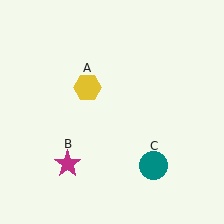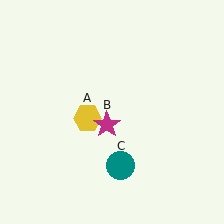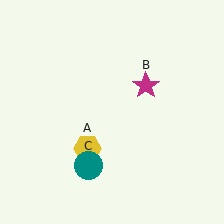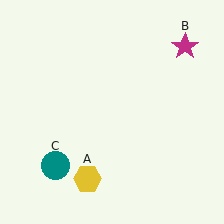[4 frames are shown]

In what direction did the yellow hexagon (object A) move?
The yellow hexagon (object A) moved down.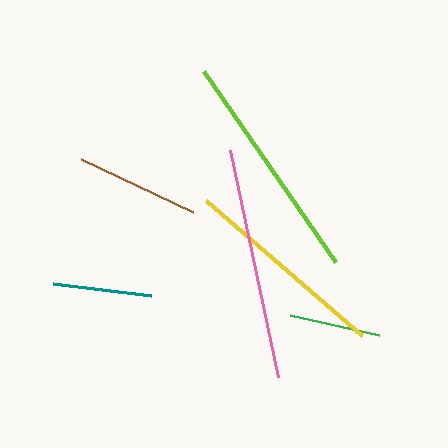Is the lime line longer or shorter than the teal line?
The lime line is longer than the teal line.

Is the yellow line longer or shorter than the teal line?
The yellow line is longer than the teal line.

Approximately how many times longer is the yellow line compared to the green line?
The yellow line is approximately 2.3 times the length of the green line.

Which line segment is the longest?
The pink line is the longest at approximately 232 pixels.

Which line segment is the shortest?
The green line is the shortest at approximately 92 pixels.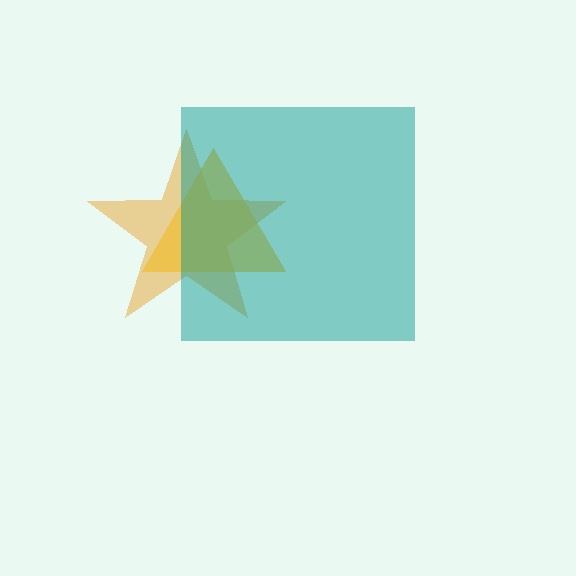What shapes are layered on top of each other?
The layered shapes are: an orange star, a yellow triangle, a teal square.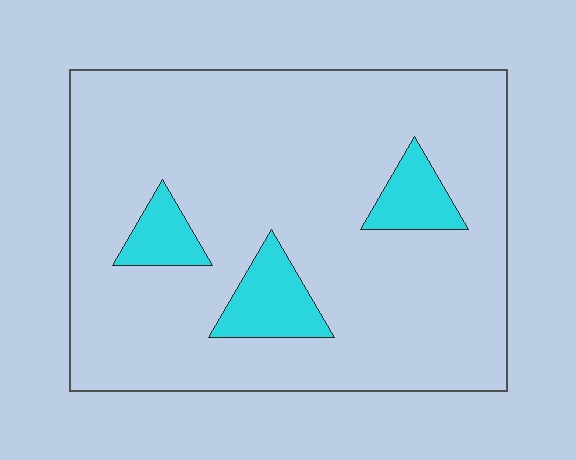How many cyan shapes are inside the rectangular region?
3.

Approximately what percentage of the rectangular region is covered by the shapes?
Approximately 10%.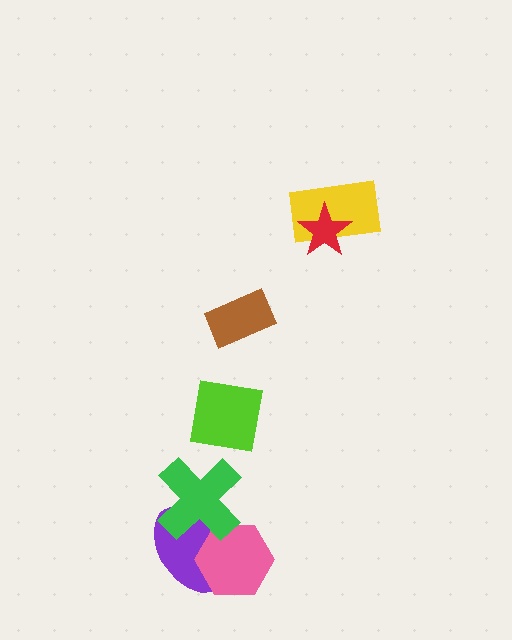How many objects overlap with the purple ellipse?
2 objects overlap with the purple ellipse.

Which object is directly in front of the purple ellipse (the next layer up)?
The pink hexagon is directly in front of the purple ellipse.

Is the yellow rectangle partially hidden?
Yes, it is partially covered by another shape.